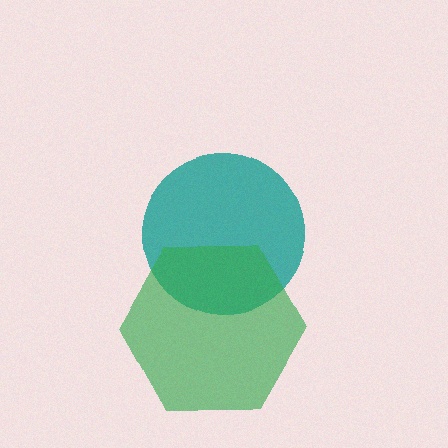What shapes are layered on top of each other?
The layered shapes are: a teal circle, a green hexagon.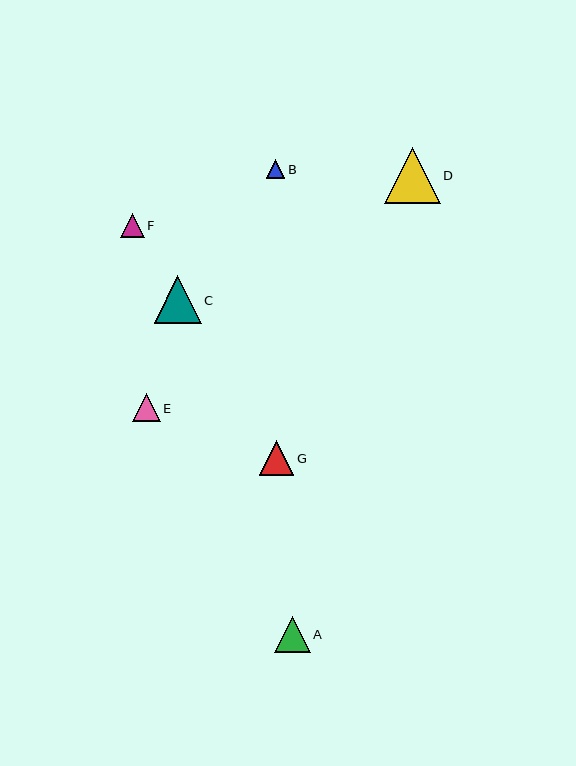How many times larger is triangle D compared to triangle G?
Triangle D is approximately 1.6 times the size of triangle G.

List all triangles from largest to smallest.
From largest to smallest: D, C, A, G, E, F, B.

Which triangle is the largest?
Triangle D is the largest with a size of approximately 55 pixels.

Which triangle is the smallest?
Triangle B is the smallest with a size of approximately 18 pixels.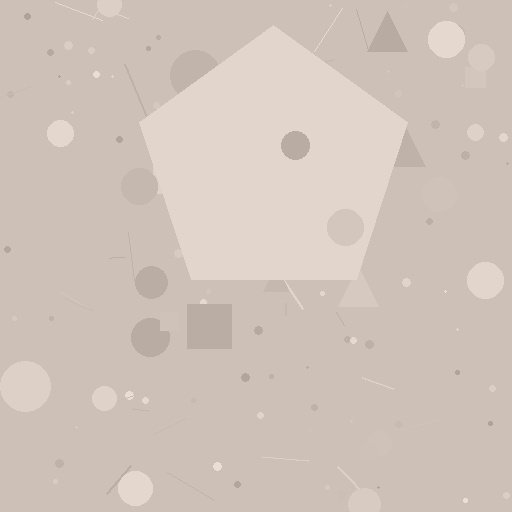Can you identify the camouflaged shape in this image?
The camouflaged shape is a pentagon.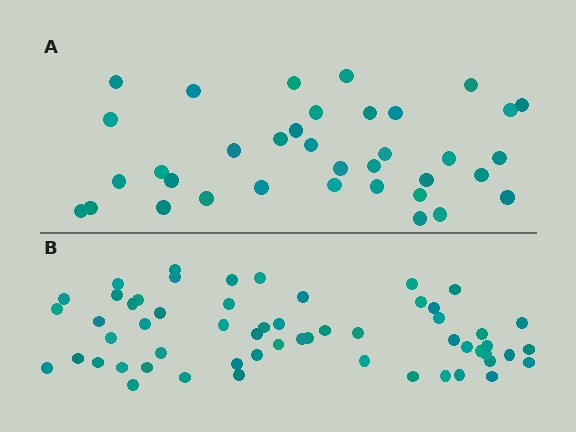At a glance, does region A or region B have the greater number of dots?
Region B (the bottom region) has more dots.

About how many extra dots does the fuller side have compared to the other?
Region B has approximately 20 more dots than region A.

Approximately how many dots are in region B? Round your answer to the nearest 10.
About 60 dots. (The exact count is 57, which rounds to 60.)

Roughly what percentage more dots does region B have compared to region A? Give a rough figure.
About 60% more.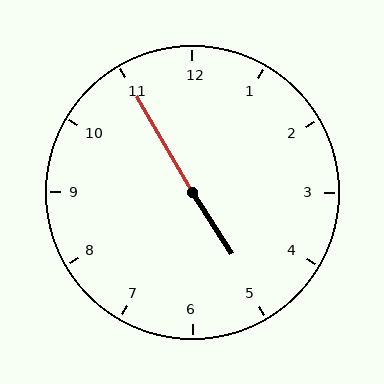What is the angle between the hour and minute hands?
Approximately 178 degrees.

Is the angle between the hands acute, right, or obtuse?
It is obtuse.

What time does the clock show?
4:55.